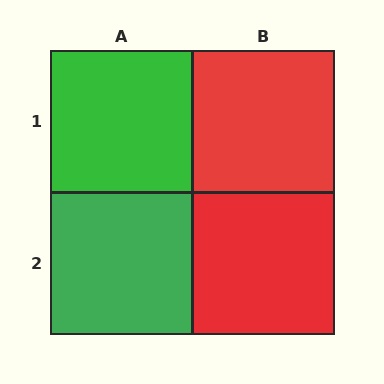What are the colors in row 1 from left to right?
Green, red.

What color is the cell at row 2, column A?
Green.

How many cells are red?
2 cells are red.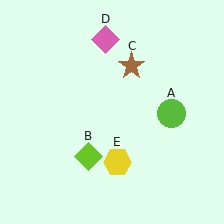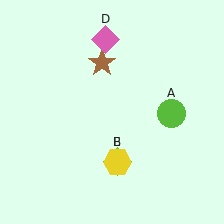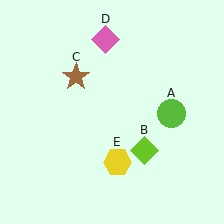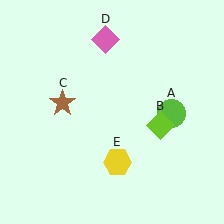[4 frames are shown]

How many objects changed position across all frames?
2 objects changed position: lime diamond (object B), brown star (object C).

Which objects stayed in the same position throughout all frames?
Lime circle (object A) and pink diamond (object D) and yellow hexagon (object E) remained stationary.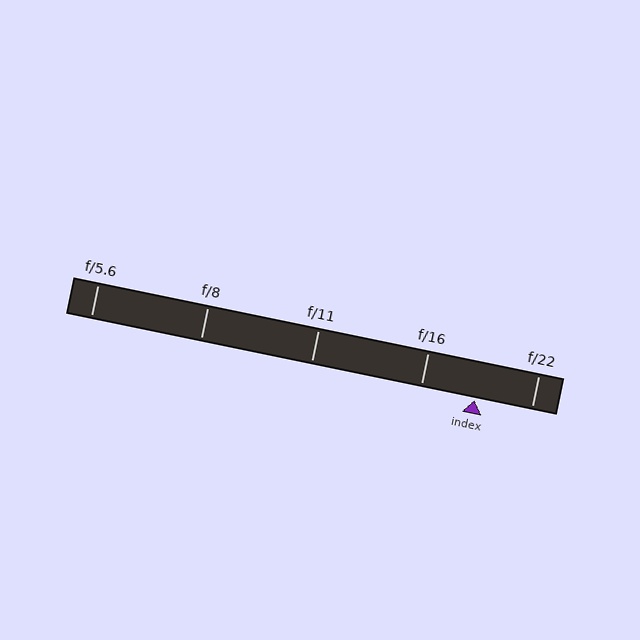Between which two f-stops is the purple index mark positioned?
The index mark is between f/16 and f/22.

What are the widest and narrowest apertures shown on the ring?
The widest aperture shown is f/5.6 and the narrowest is f/22.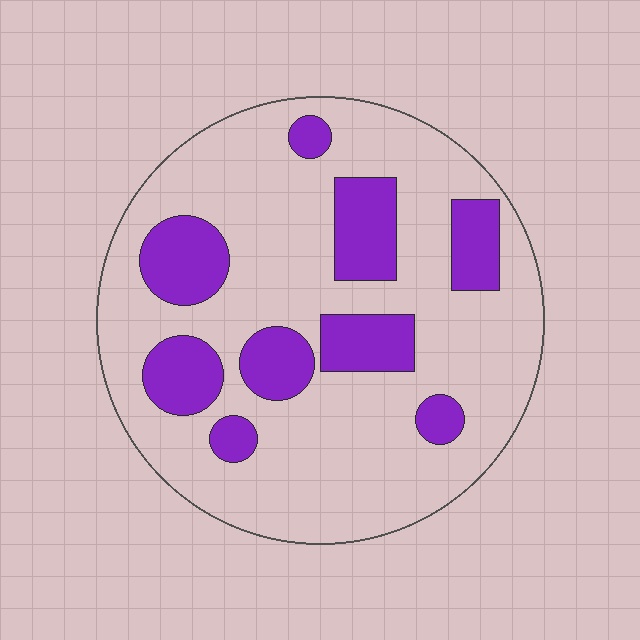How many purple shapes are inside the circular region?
9.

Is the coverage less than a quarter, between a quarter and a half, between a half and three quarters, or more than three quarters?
Less than a quarter.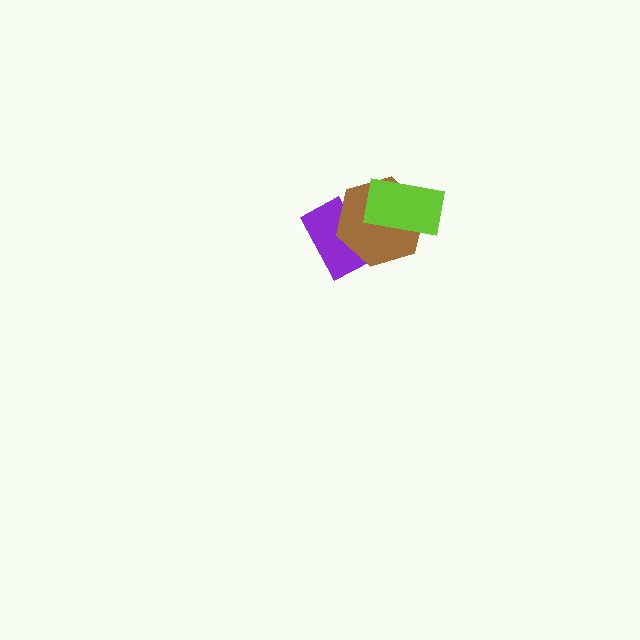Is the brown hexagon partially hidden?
Yes, it is partially covered by another shape.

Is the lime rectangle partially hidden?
No, no other shape covers it.